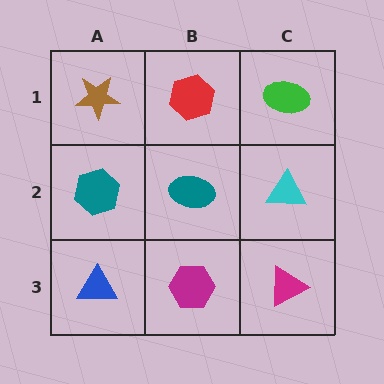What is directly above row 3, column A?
A teal hexagon.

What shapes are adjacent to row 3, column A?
A teal hexagon (row 2, column A), a magenta hexagon (row 3, column B).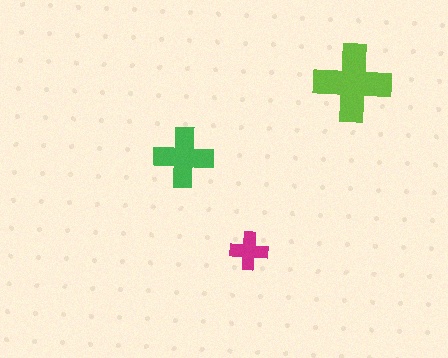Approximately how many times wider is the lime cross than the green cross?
About 1.5 times wider.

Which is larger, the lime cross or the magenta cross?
The lime one.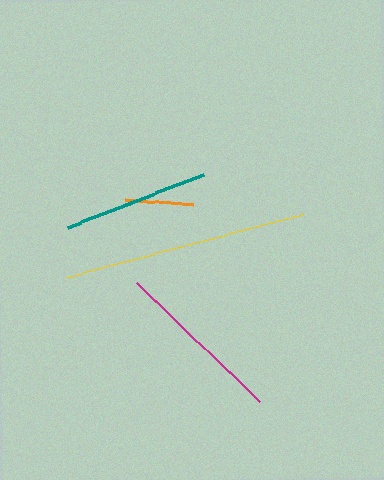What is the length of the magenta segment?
The magenta segment is approximately 172 pixels long.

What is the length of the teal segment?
The teal segment is approximately 147 pixels long.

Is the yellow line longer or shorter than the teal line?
The yellow line is longer than the teal line.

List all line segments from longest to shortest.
From longest to shortest: yellow, magenta, teal, orange.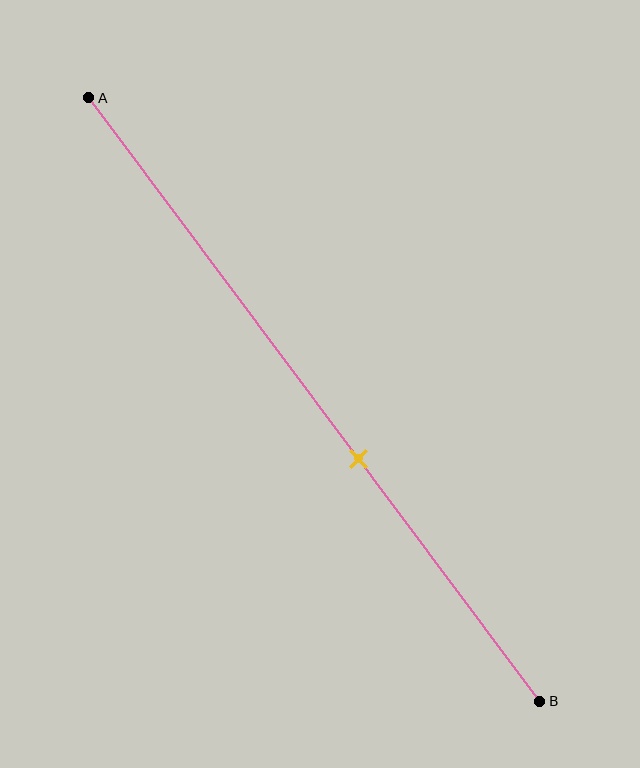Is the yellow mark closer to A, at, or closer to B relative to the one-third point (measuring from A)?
The yellow mark is closer to point B than the one-third point of segment AB.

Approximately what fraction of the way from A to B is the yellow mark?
The yellow mark is approximately 60% of the way from A to B.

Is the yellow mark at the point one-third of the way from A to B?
No, the mark is at about 60% from A, not at the 33% one-third point.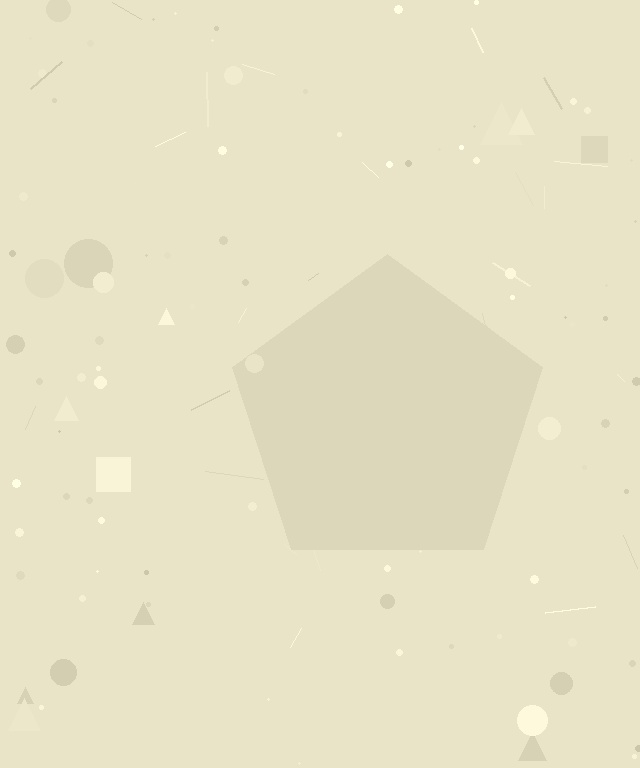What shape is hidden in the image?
A pentagon is hidden in the image.